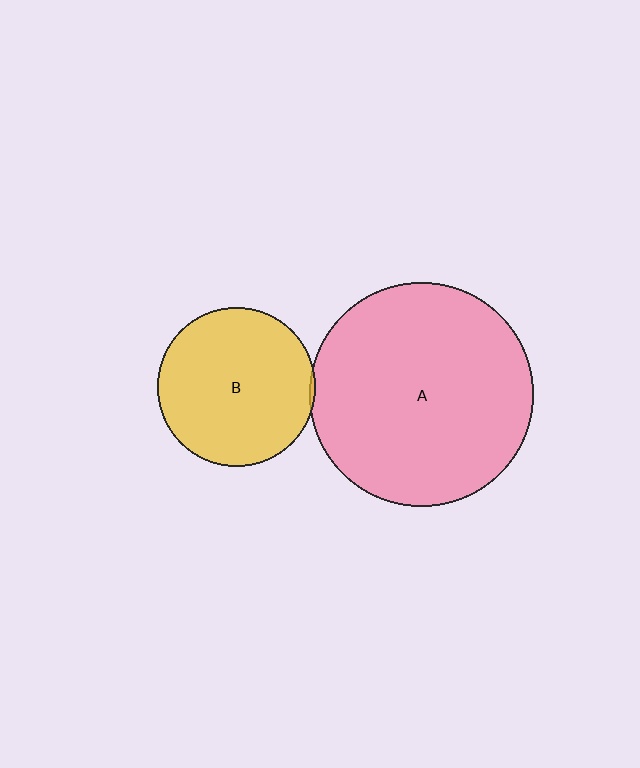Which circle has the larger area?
Circle A (pink).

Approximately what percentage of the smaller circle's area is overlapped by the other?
Approximately 5%.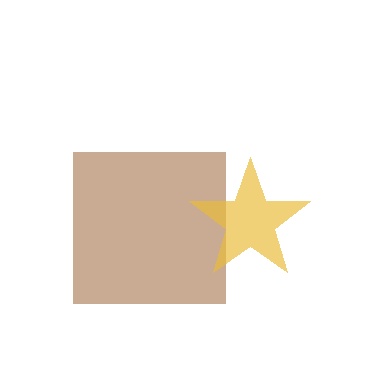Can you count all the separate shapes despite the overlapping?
Yes, there are 2 separate shapes.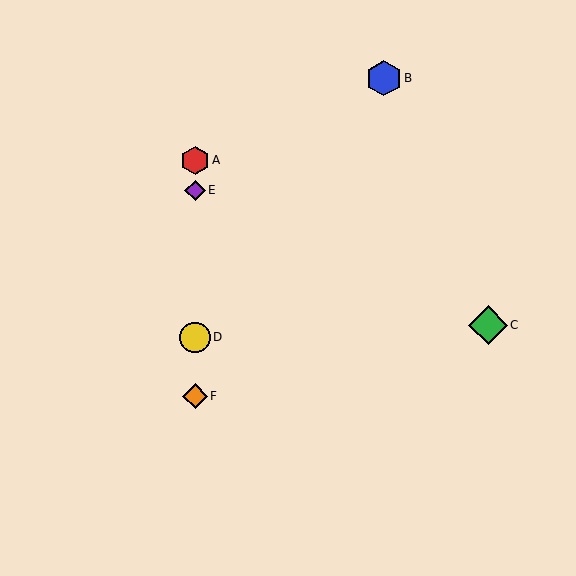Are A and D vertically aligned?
Yes, both are at x≈195.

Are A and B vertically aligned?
No, A is at x≈195 and B is at x≈384.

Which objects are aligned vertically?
Objects A, D, E, F are aligned vertically.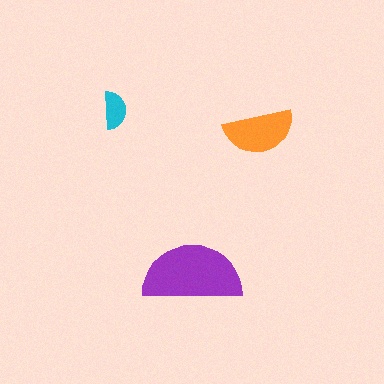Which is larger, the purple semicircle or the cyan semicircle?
The purple one.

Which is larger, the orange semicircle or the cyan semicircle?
The orange one.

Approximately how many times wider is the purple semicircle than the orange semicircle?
About 1.5 times wider.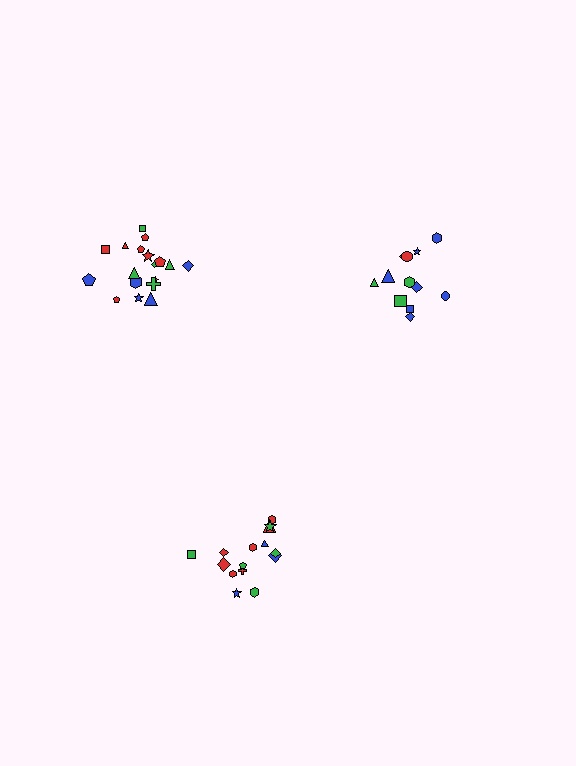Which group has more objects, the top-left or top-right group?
The top-left group.